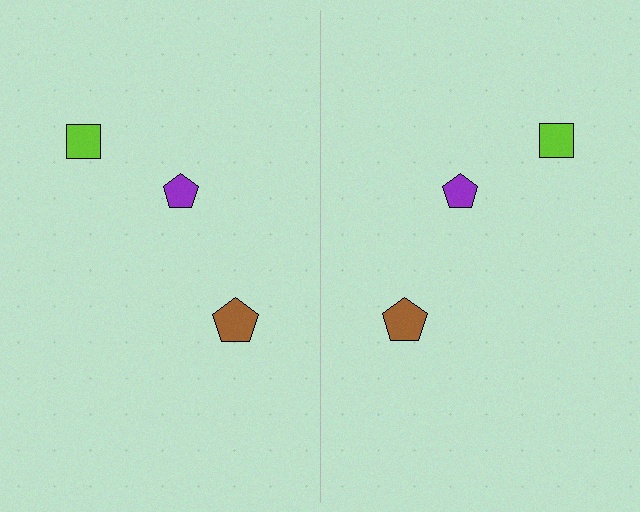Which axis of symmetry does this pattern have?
The pattern has a vertical axis of symmetry running through the center of the image.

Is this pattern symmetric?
Yes, this pattern has bilateral (reflection) symmetry.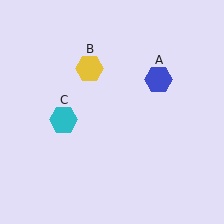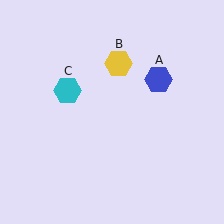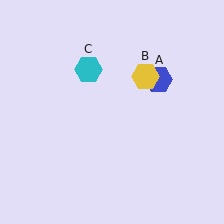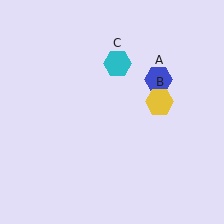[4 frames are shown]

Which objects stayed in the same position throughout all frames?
Blue hexagon (object A) remained stationary.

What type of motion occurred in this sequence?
The yellow hexagon (object B), cyan hexagon (object C) rotated clockwise around the center of the scene.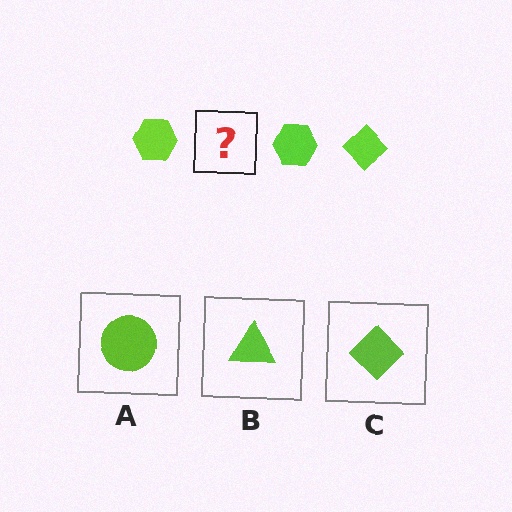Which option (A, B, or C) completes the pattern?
C.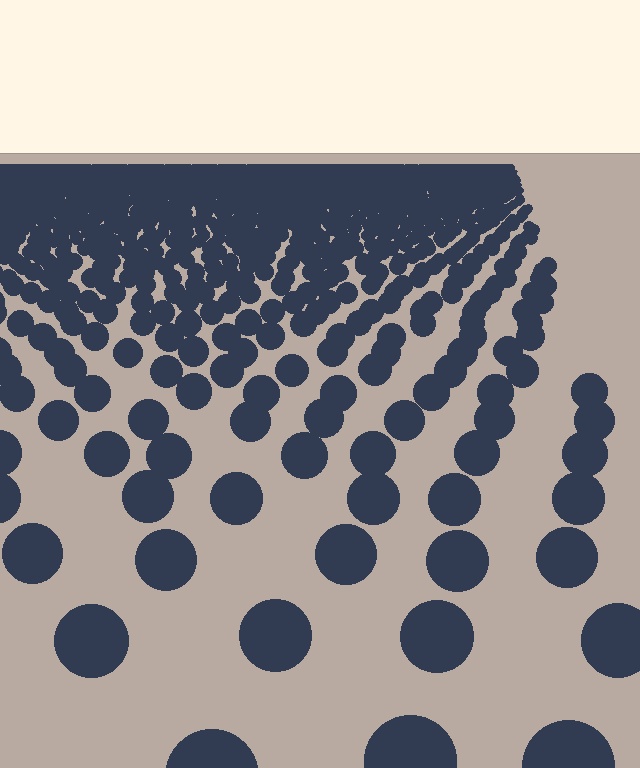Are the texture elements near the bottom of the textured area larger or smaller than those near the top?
Larger. Near the bottom, elements are closer to the viewer and appear at a bigger on-screen size.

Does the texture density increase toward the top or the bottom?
Density increases toward the top.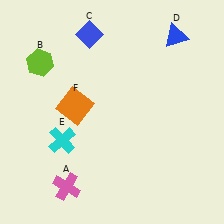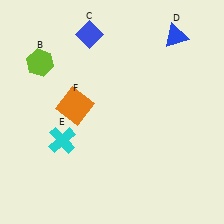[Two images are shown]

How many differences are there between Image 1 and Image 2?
There is 1 difference between the two images.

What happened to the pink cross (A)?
The pink cross (A) was removed in Image 2. It was in the bottom-left area of Image 1.